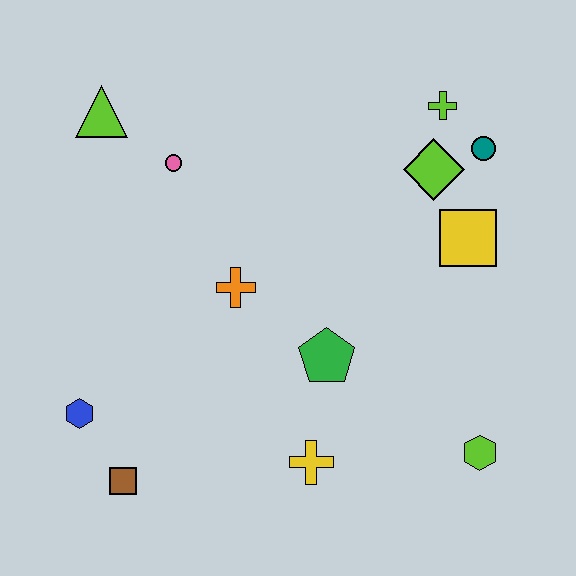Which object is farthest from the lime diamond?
The brown square is farthest from the lime diamond.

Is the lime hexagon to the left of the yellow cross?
No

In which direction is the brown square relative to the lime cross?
The brown square is below the lime cross.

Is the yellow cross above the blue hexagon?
No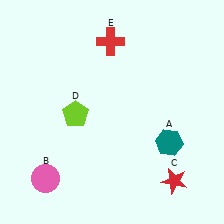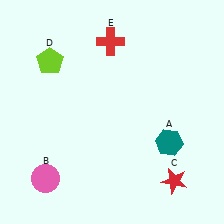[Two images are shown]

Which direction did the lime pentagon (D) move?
The lime pentagon (D) moved up.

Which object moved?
The lime pentagon (D) moved up.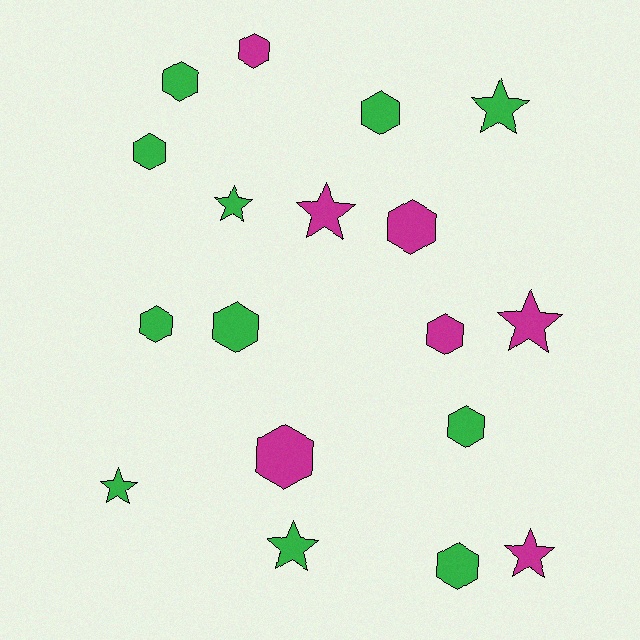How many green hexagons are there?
There are 7 green hexagons.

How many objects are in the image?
There are 18 objects.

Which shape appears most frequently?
Hexagon, with 11 objects.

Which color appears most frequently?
Green, with 11 objects.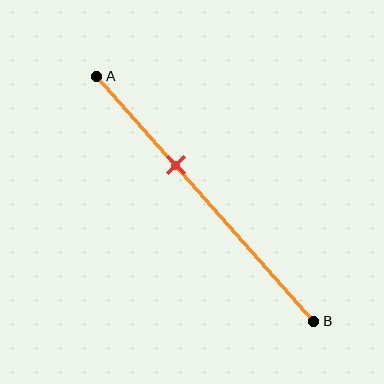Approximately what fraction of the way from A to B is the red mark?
The red mark is approximately 35% of the way from A to B.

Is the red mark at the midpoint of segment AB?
No, the mark is at about 35% from A, not at the 50% midpoint.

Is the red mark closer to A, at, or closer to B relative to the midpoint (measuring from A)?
The red mark is closer to point A than the midpoint of segment AB.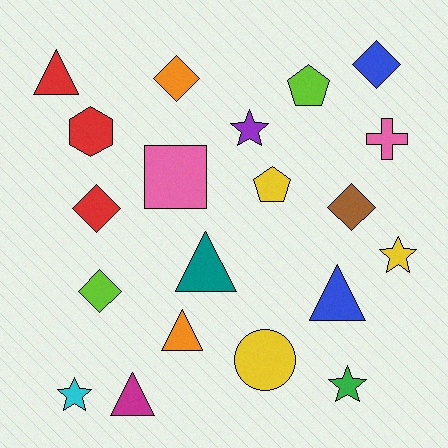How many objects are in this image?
There are 20 objects.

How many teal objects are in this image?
There is 1 teal object.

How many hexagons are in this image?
There is 1 hexagon.